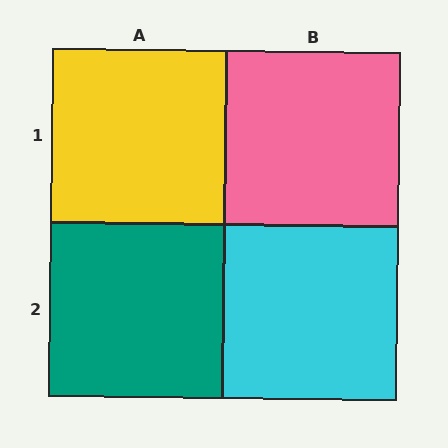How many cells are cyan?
1 cell is cyan.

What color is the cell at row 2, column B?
Cyan.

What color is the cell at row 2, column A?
Teal.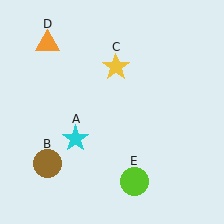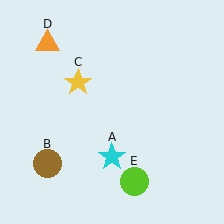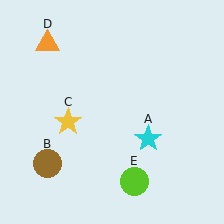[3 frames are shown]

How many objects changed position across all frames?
2 objects changed position: cyan star (object A), yellow star (object C).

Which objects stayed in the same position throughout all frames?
Brown circle (object B) and orange triangle (object D) and lime circle (object E) remained stationary.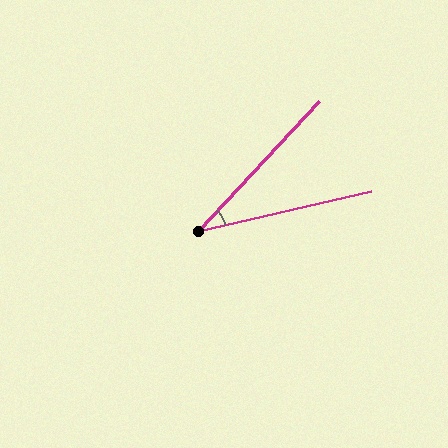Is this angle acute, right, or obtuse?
It is acute.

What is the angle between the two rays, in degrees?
Approximately 34 degrees.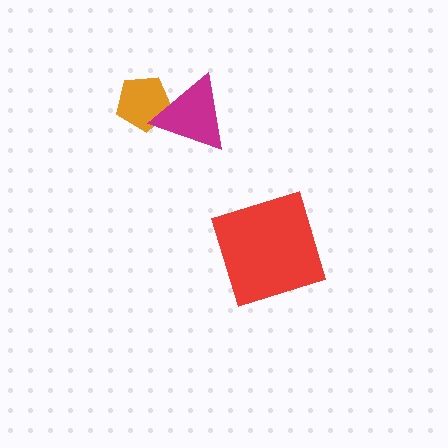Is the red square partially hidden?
No, no other shape covers it.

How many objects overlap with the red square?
0 objects overlap with the red square.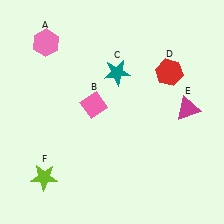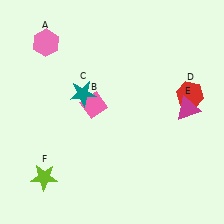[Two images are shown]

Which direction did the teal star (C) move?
The teal star (C) moved left.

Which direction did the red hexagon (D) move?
The red hexagon (D) moved down.